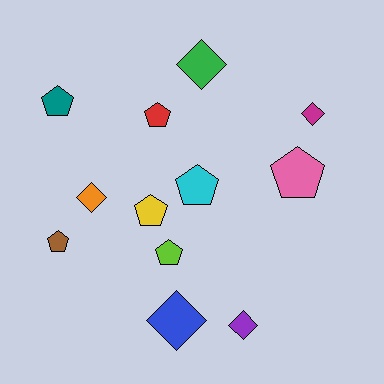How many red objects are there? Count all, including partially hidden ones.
There is 1 red object.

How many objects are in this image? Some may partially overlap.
There are 12 objects.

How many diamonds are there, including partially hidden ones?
There are 5 diamonds.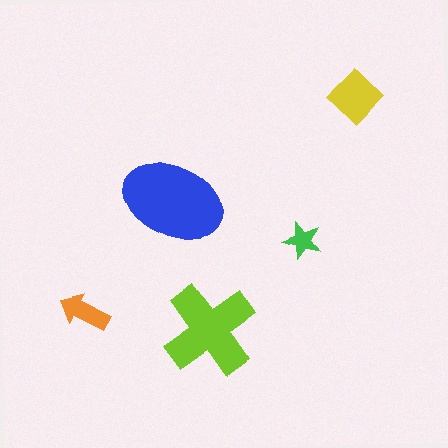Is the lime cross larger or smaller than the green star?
Larger.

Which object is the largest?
The blue ellipse.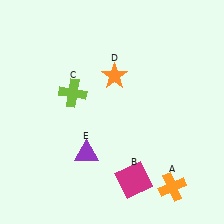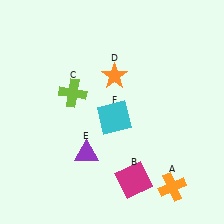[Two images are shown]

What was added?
A cyan square (F) was added in Image 2.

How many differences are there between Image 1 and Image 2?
There is 1 difference between the two images.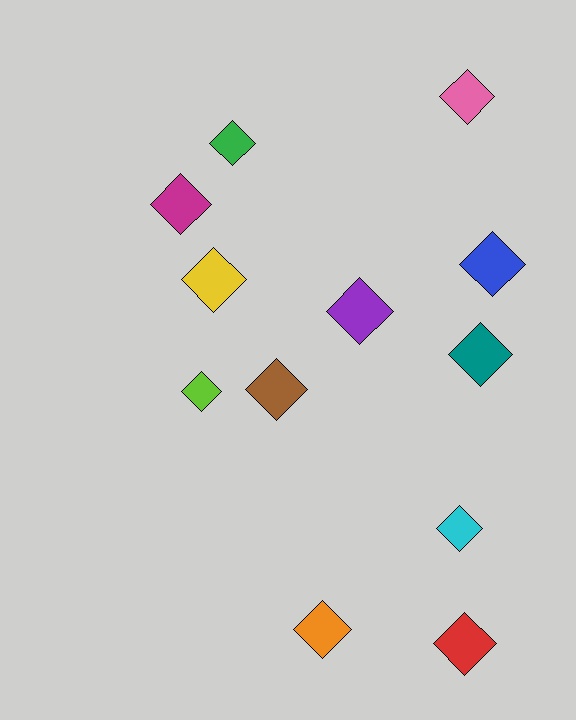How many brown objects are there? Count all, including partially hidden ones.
There is 1 brown object.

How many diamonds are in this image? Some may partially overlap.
There are 12 diamonds.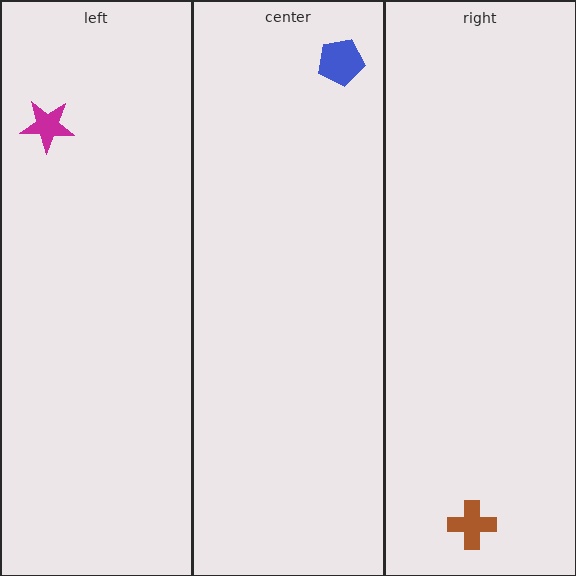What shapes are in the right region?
The brown cross.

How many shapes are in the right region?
1.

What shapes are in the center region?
The blue pentagon.